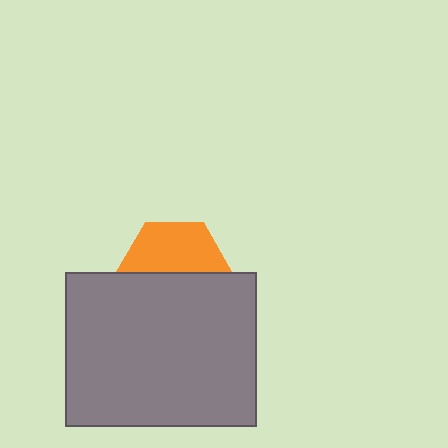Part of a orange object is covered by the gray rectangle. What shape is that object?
It is a hexagon.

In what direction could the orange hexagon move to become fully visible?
The orange hexagon could move up. That would shift it out from behind the gray rectangle entirely.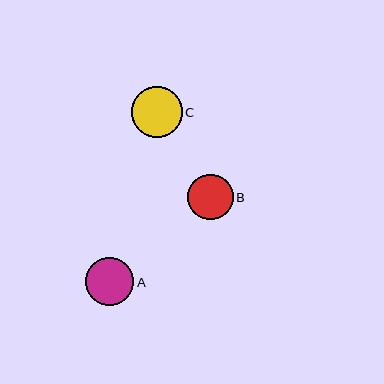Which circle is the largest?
Circle C is the largest with a size of approximately 51 pixels.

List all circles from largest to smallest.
From largest to smallest: C, A, B.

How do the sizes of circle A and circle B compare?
Circle A and circle B are approximately the same size.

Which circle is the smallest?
Circle B is the smallest with a size of approximately 45 pixels.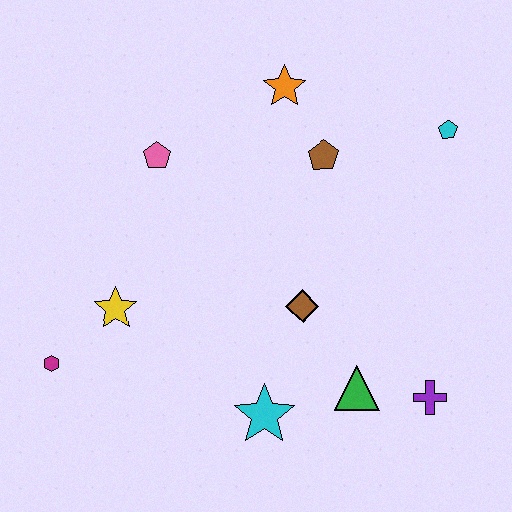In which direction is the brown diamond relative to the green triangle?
The brown diamond is above the green triangle.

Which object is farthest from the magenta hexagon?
The cyan pentagon is farthest from the magenta hexagon.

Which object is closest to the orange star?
The brown pentagon is closest to the orange star.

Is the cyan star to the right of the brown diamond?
No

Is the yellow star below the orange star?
Yes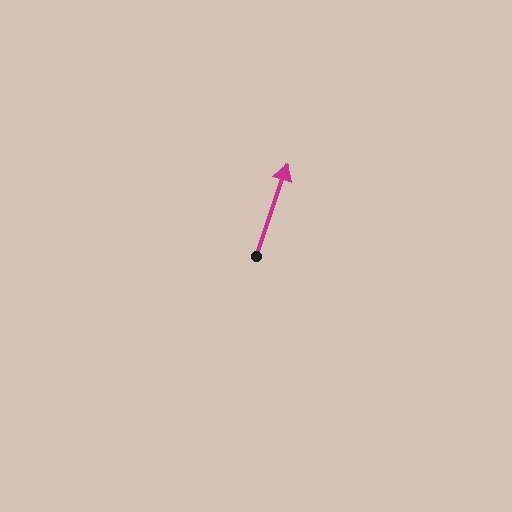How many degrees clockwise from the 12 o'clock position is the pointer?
Approximately 19 degrees.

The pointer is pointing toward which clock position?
Roughly 1 o'clock.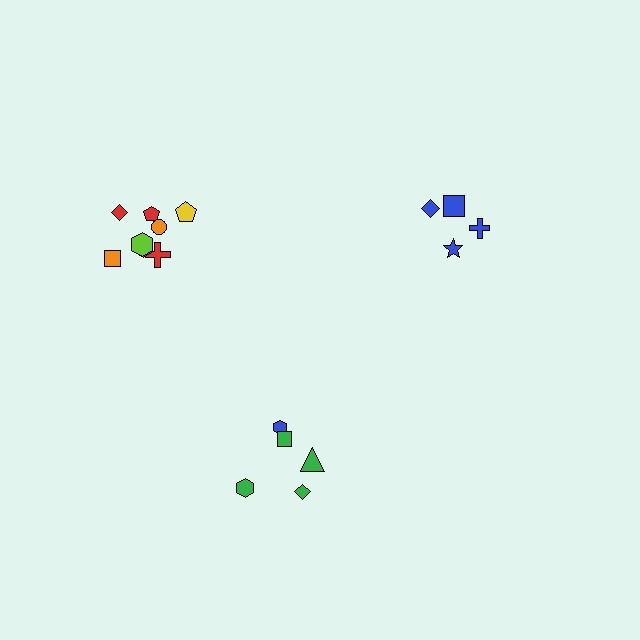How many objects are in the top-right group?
There are 4 objects.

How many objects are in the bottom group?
There are 5 objects.